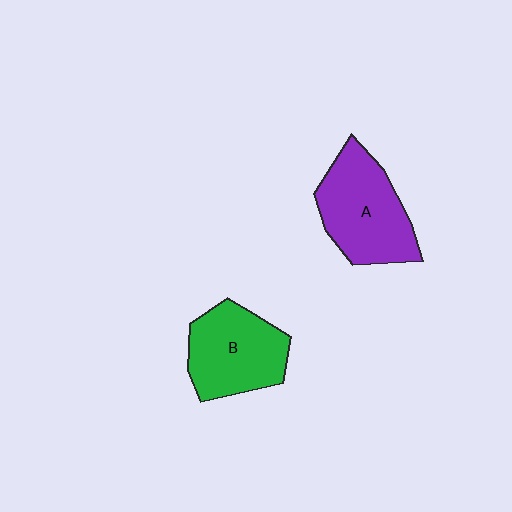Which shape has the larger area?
Shape A (purple).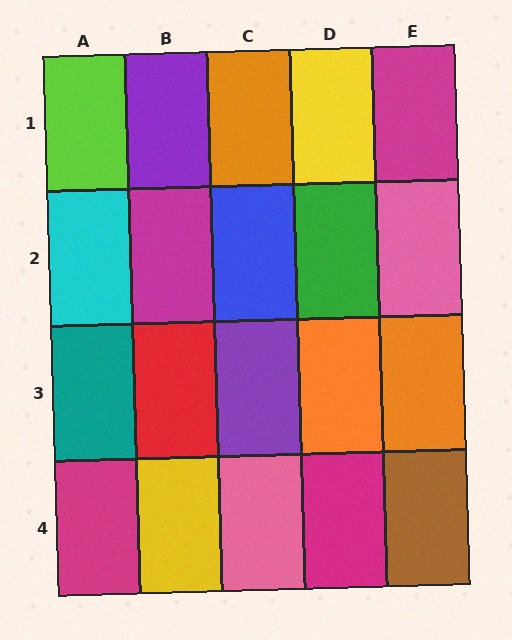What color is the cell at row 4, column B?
Yellow.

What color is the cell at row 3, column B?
Red.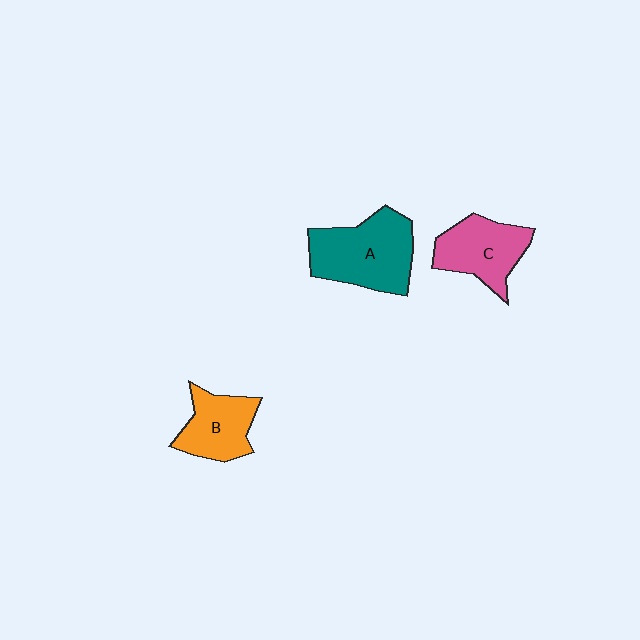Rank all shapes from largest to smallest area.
From largest to smallest: A (teal), C (pink), B (orange).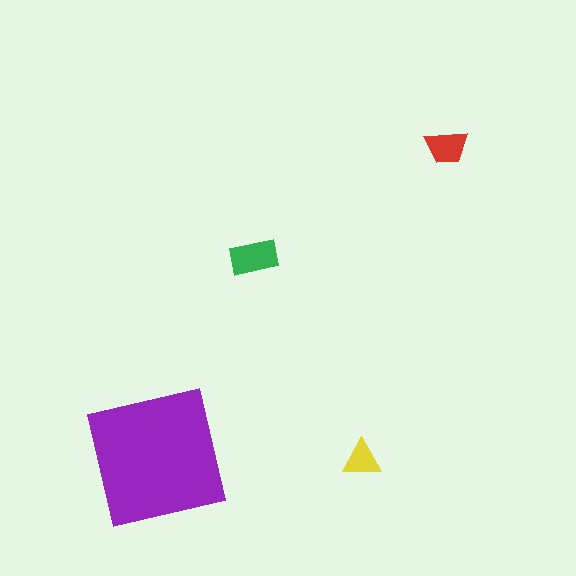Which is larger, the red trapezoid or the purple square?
The purple square.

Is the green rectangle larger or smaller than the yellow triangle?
Larger.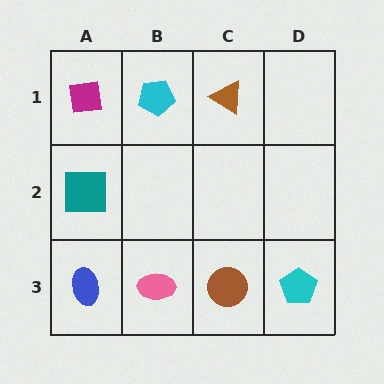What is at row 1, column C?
A brown triangle.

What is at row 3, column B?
A pink ellipse.